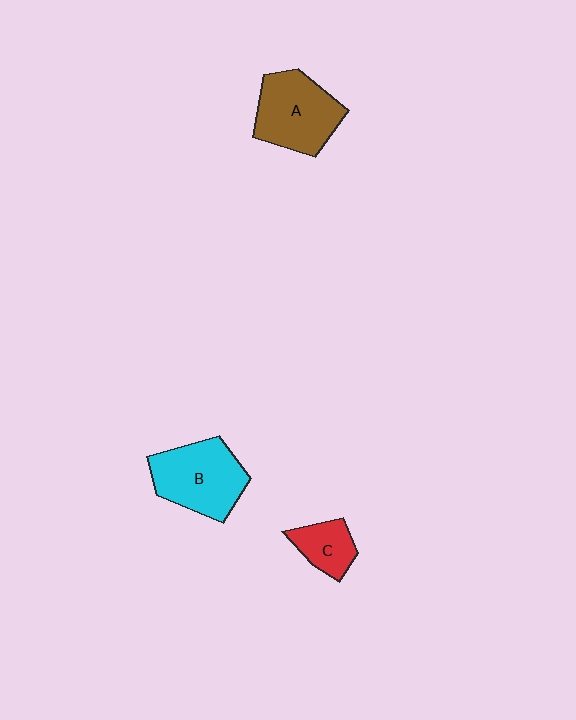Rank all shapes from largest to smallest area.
From largest to smallest: B (cyan), A (brown), C (red).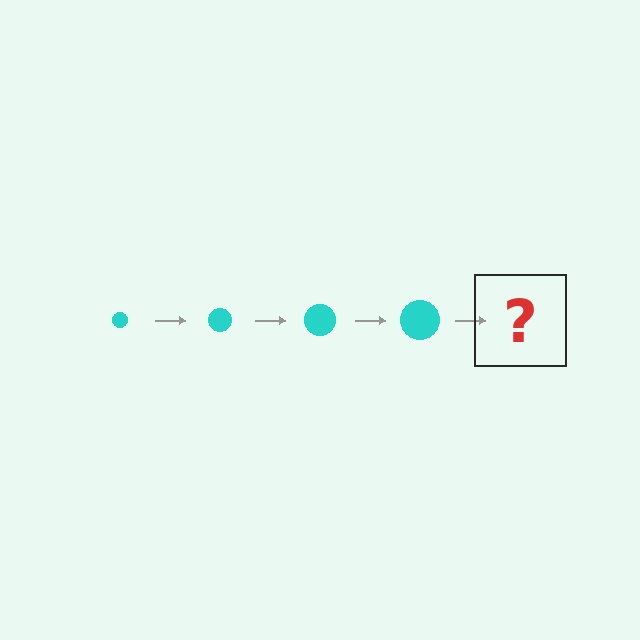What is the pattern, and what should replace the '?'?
The pattern is that the circle gets progressively larger each step. The '?' should be a cyan circle, larger than the previous one.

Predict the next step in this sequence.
The next step is a cyan circle, larger than the previous one.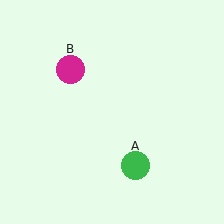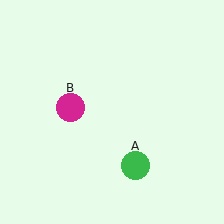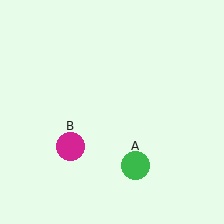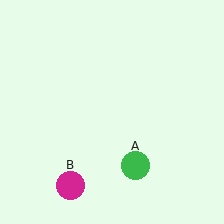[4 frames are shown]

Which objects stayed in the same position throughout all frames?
Green circle (object A) remained stationary.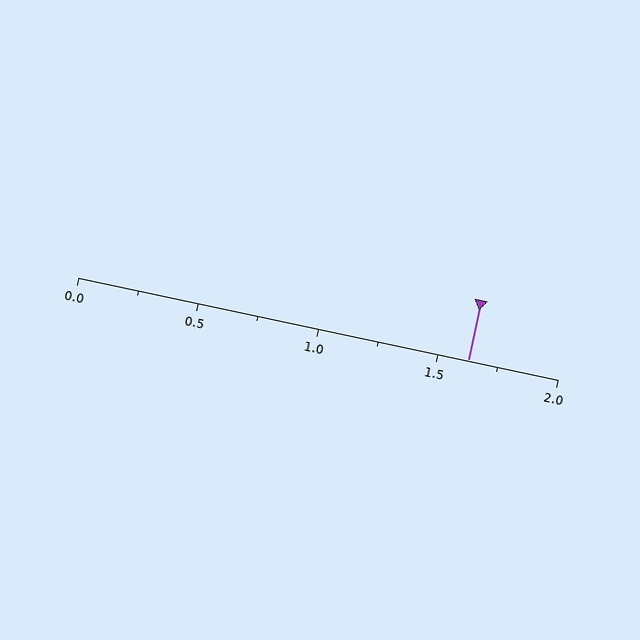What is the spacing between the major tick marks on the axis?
The major ticks are spaced 0.5 apart.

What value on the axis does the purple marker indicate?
The marker indicates approximately 1.62.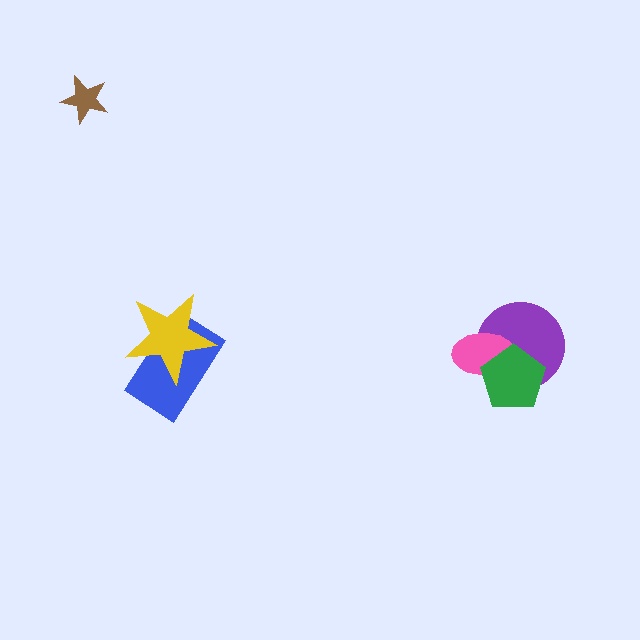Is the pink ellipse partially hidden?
Yes, it is partially covered by another shape.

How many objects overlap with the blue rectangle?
1 object overlaps with the blue rectangle.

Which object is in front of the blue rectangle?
The yellow star is in front of the blue rectangle.